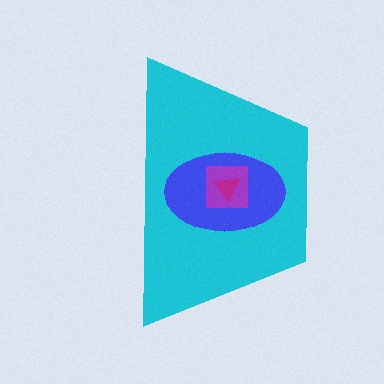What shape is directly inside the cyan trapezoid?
The blue ellipse.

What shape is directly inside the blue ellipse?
The purple square.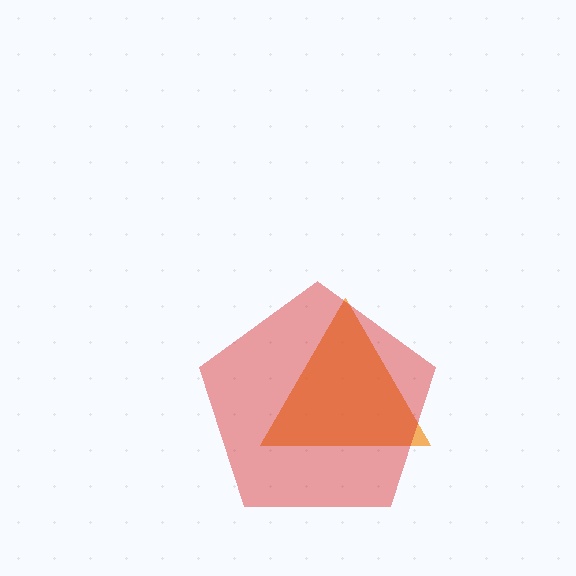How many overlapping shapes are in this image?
There are 2 overlapping shapes in the image.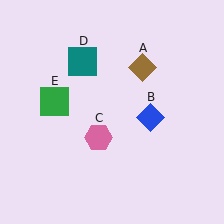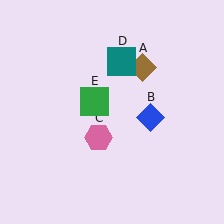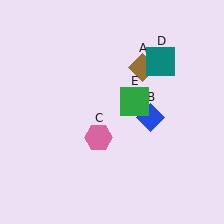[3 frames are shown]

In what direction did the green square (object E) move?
The green square (object E) moved right.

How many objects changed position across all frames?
2 objects changed position: teal square (object D), green square (object E).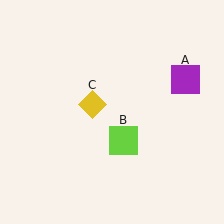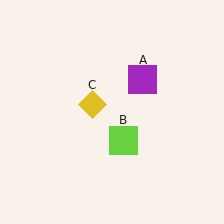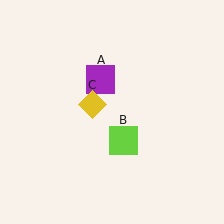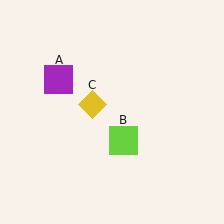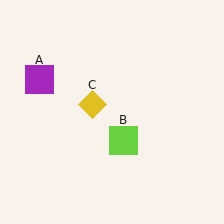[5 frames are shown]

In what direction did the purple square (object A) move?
The purple square (object A) moved left.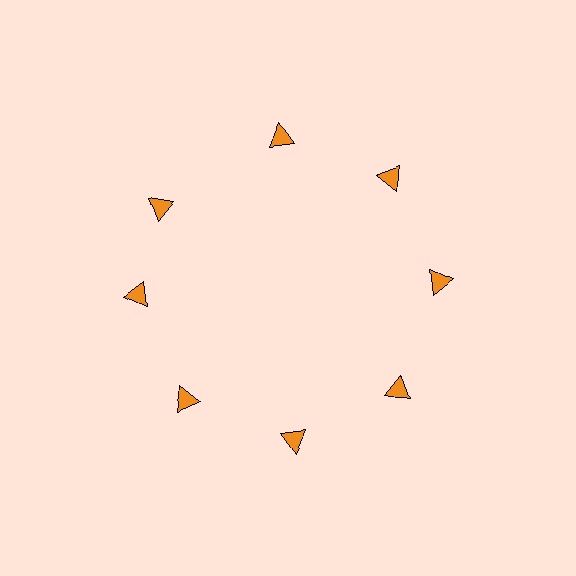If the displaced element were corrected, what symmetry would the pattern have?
It would have 8-fold rotational symmetry — the pattern would map onto itself every 45 degrees.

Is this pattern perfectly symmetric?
No. The 8 orange triangles are arranged in a ring, but one element near the 10 o'clock position is rotated out of alignment along the ring, breaking the 8-fold rotational symmetry.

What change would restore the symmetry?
The symmetry would be restored by rotating it back into even spacing with its neighbors so that all 8 triangles sit at equal angles and equal distance from the center.